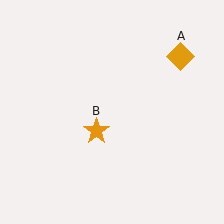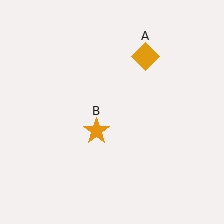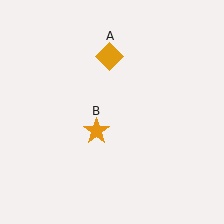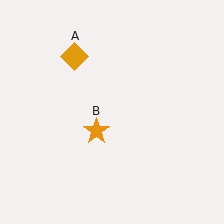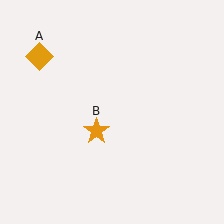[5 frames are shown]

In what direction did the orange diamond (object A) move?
The orange diamond (object A) moved left.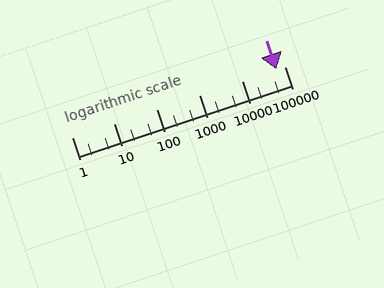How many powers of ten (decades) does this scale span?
The scale spans 5 decades, from 1 to 100000.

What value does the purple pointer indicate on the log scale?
The pointer indicates approximately 65000.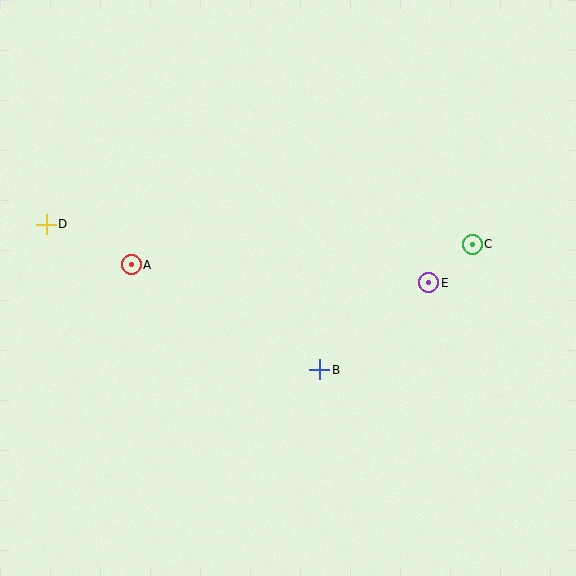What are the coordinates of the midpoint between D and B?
The midpoint between D and B is at (183, 297).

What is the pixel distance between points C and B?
The distance between C and B is 197 pixels.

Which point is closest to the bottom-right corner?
Point E is closest to the bottom-right corner.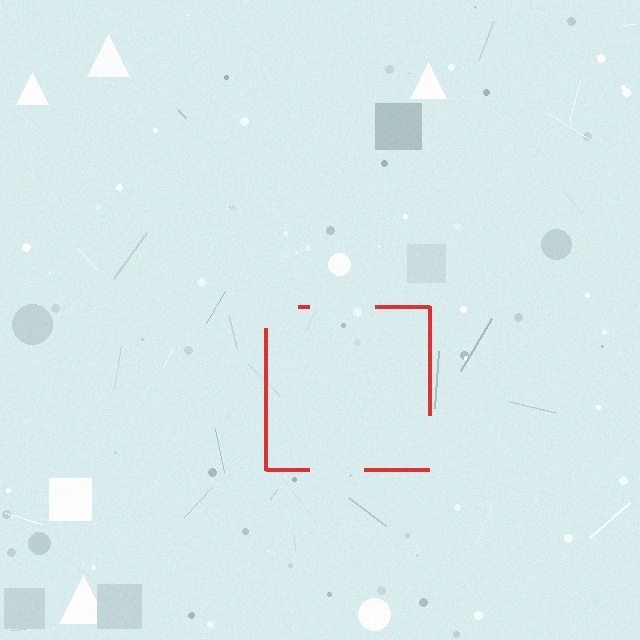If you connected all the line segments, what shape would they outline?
They would outline a square.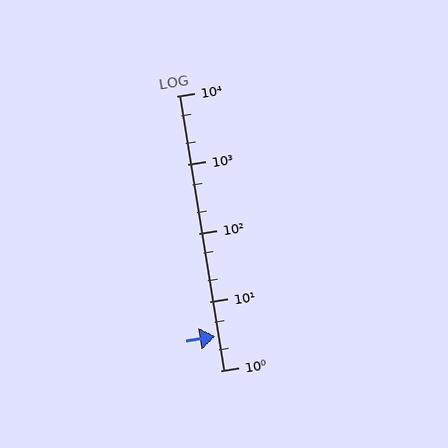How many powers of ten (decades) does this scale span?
The scale spans 4 decades, from 1 to 10000.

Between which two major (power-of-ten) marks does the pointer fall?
The pointer is between 1 and 10.